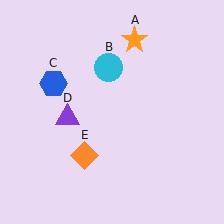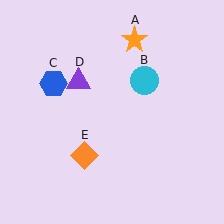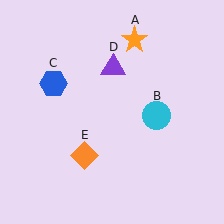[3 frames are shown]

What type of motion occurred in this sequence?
The cyan circle (object B), purple triangle (object D) rotated clockwise around the center of the scene.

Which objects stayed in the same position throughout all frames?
Orange star (object A) and blue hexagon (object C) and orange diamond (object E) remained stationary.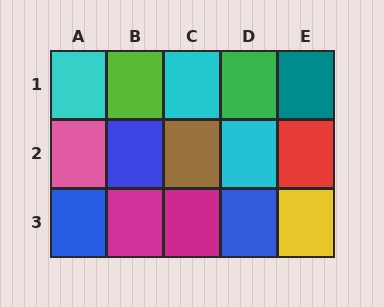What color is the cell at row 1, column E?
Teal.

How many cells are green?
1 cell is green.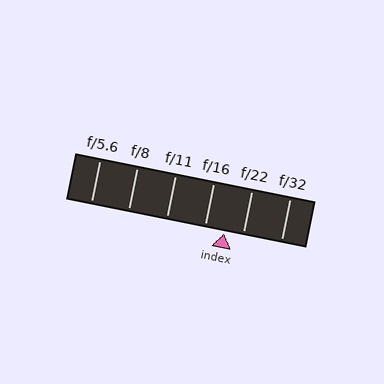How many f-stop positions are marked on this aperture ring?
There are 6 f-stop positions marked.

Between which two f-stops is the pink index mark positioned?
The index mark is between f/16 and f/22.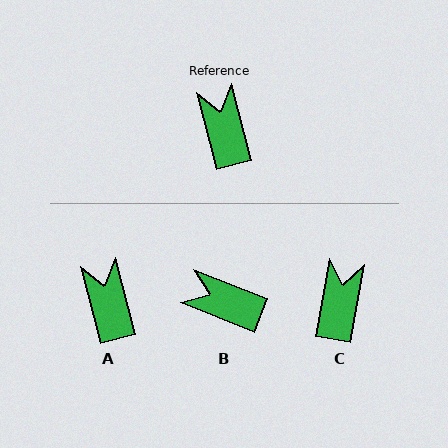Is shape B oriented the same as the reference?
No, it is off by about 54 degrees.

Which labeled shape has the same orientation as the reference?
A.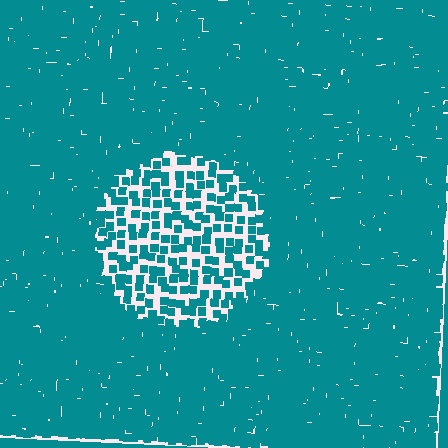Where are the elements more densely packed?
The elements are more densely packed outside the circle boundary.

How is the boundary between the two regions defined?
The boundary is defined by a change in element density (approximately 2.7x ratio). All elements are the same color, size, and shape.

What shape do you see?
I see a circle.